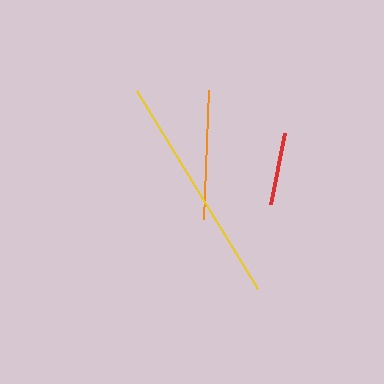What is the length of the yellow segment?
The yellow segment is approximately 232 pixels long.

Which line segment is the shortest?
The red line is the shortest at approximately 73 pixels.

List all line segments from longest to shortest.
From longest to shortest: yellow, orange, red.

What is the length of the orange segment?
The orange segment is approximately 128 pixels long.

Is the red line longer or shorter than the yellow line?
The yellow line is longer than the red line.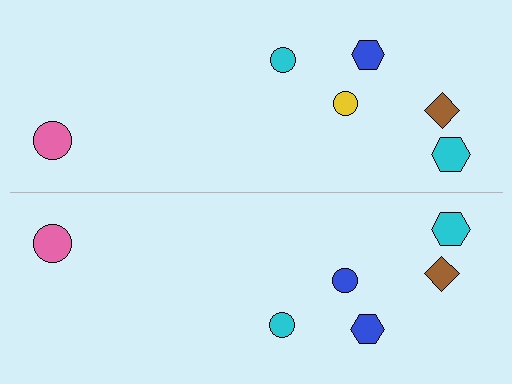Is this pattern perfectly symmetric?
No, the pattern is not perfectly symmetric. The blue circle on the bottom side breaks the symmetry — its mirror counterpart is yellow.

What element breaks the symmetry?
The blue circle on the bottom side breaks the symmetry — its mirror counterpart is yellow.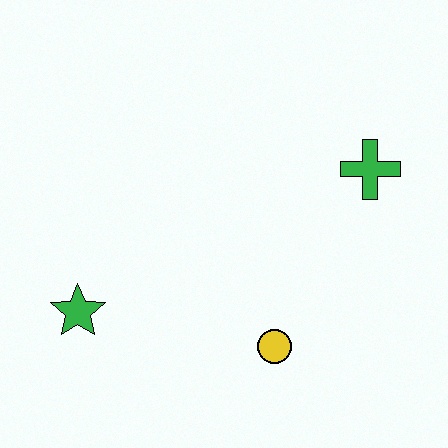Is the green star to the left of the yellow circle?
Yes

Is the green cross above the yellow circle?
Yes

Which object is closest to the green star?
The yellow circle is closest to the green star.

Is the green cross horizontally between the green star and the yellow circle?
No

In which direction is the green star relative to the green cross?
The green star is to the left of the green cross.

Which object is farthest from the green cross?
The green star is farthest from the green cross.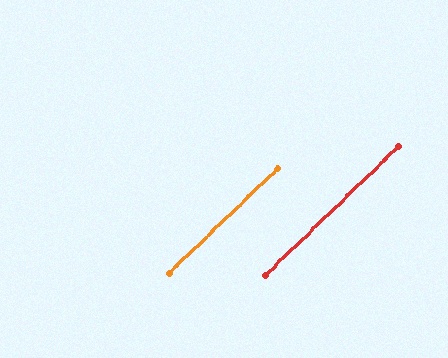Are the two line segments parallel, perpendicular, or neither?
Parallel — their directions differ by only 0.1°.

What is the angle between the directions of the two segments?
Approximately 0 degrees.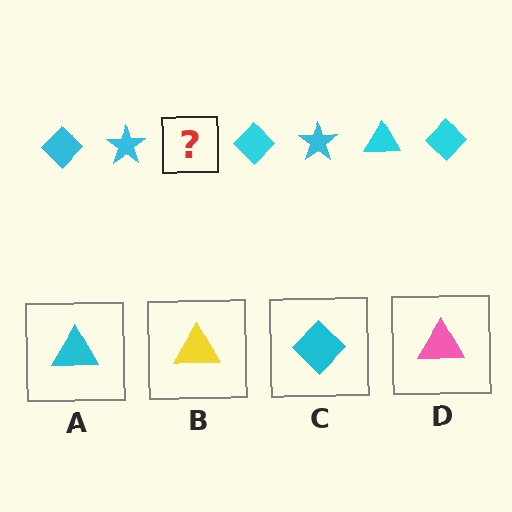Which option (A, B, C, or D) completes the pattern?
A.